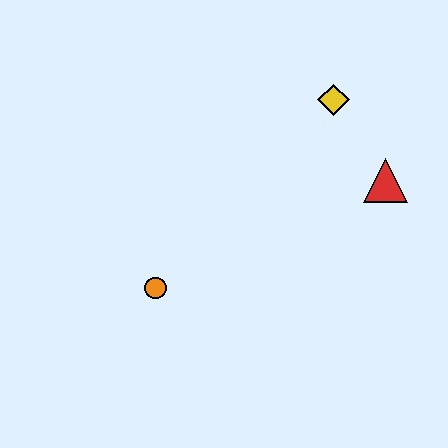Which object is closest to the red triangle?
The yellow diamond is closest to the red triangle.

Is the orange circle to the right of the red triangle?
No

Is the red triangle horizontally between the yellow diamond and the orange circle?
No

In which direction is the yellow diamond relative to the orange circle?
The yellow diamond is above the orange circle.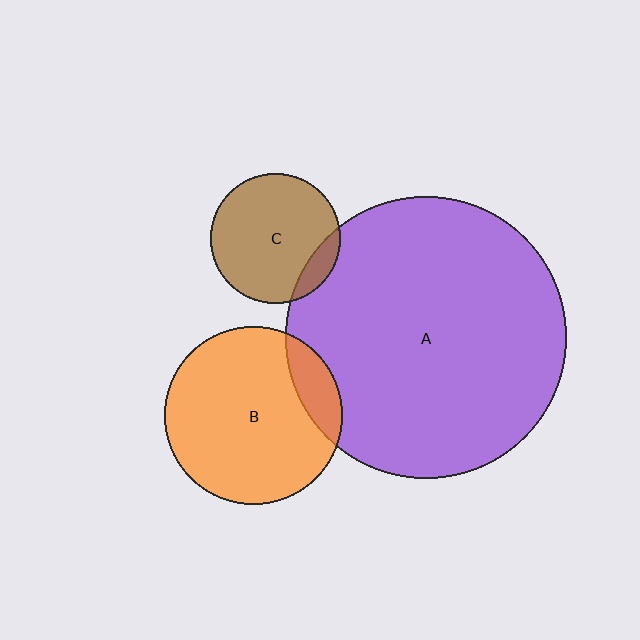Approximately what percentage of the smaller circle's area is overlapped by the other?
Approximately 15%.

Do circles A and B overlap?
Yes.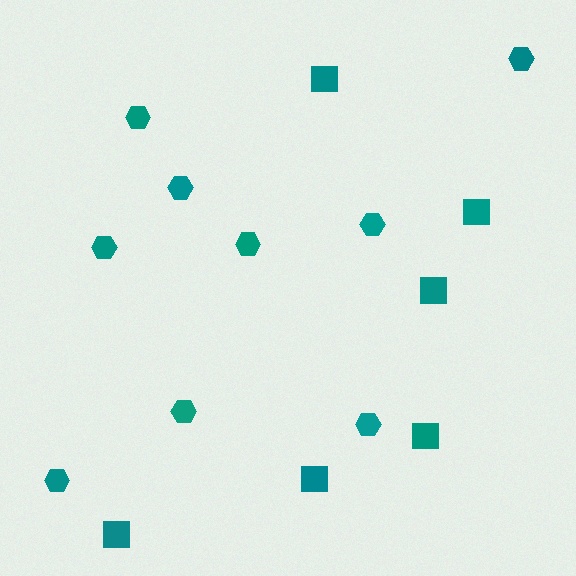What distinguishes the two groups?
There are 2 groups: one group of hexagons (9) and one group of squares (6).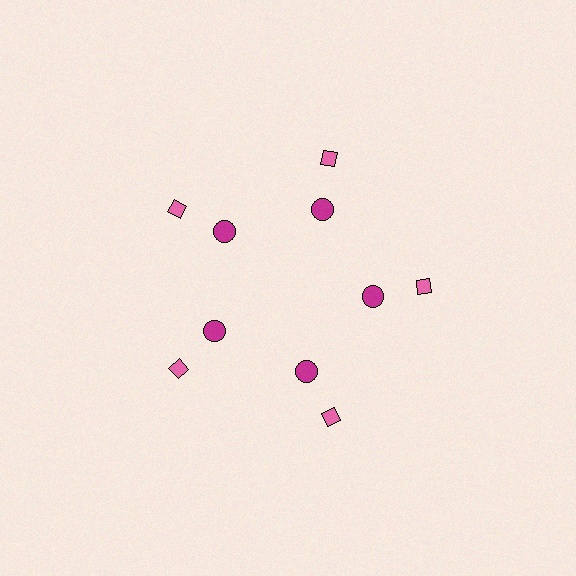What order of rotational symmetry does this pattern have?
This pattern has 5-fold rotational symmetry.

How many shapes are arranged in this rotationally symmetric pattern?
There are 10 shapes, arranged in 5 groups of 2.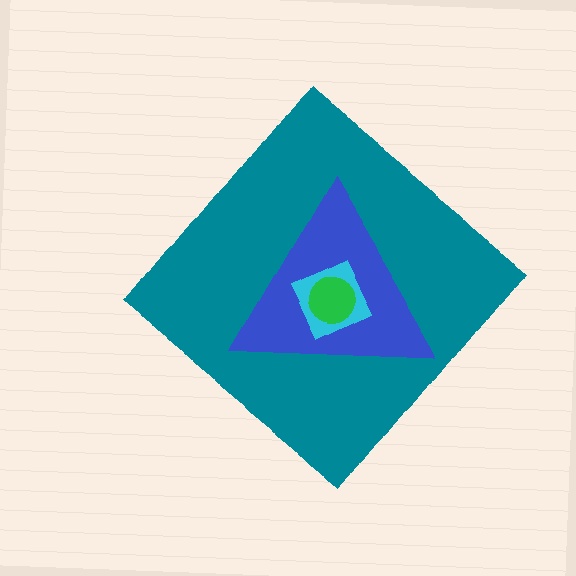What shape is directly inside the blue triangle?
The cyan square.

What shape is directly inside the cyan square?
The green circle.